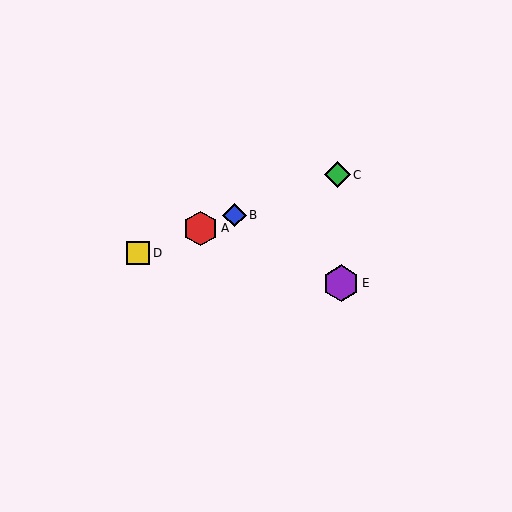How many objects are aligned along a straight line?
4 objects (A, B, C, D) are aligned along a straight line.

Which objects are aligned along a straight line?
Objects A, B, C, D are aligned along a straight line.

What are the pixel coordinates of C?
Object C is at (337, 175).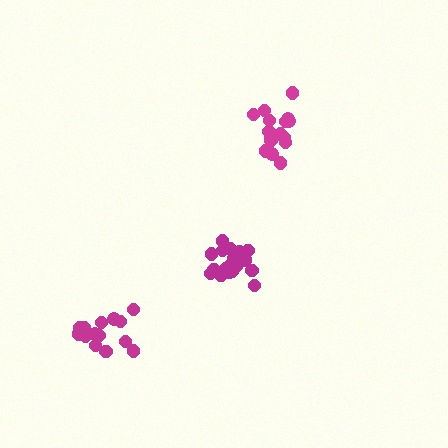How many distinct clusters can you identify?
There are 3 distinct clusters.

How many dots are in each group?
Group 1: 14 dots, Group 2: 18 dots, Group 3: 16 dots (48 total).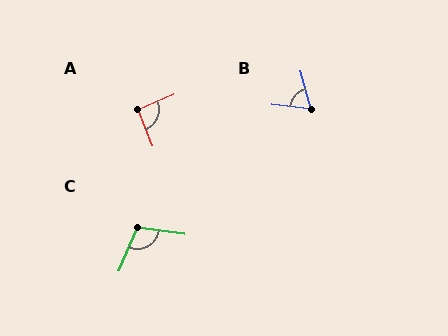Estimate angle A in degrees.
Approximately 92 degrees.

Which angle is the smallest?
B, at approximately 68 degrees.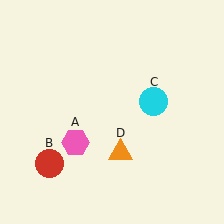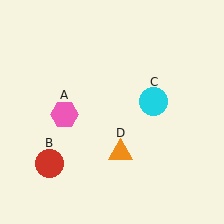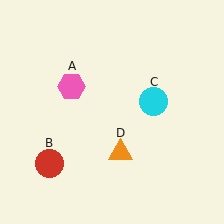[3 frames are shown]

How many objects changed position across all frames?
1 object changed position: pink hexagon (object A).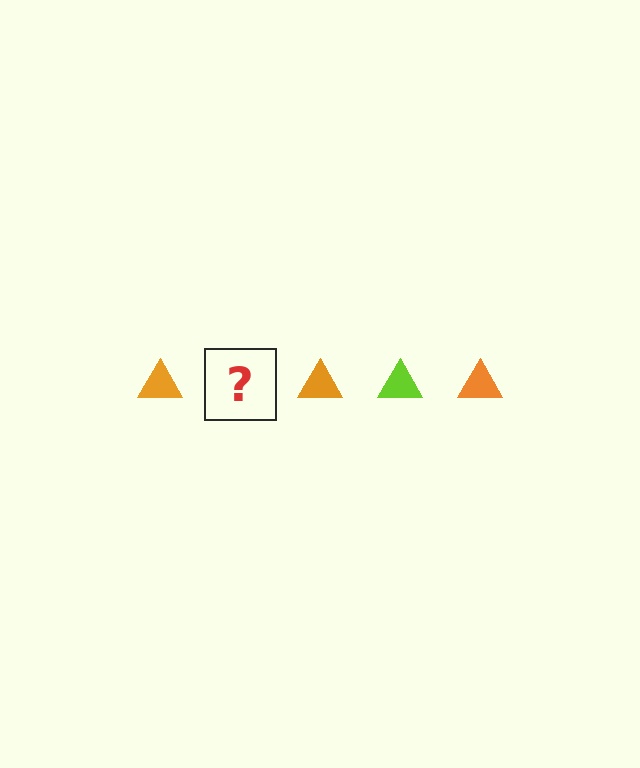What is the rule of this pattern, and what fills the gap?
The rule is that the pattern cycles through orange, lime triangles. The gap should be filled with a lime triangle.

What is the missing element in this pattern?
The missing element is a lime triangle.